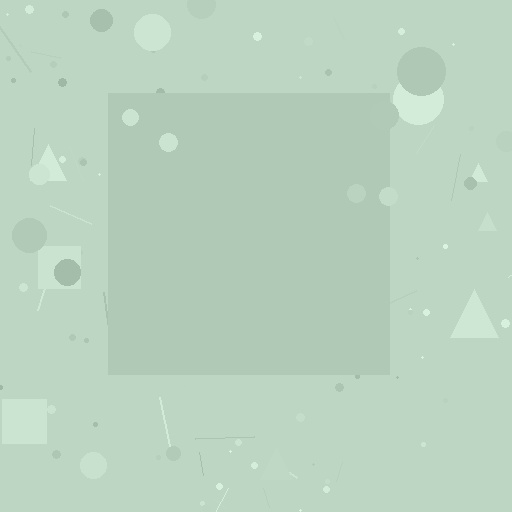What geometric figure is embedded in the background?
A square is embedded in the background.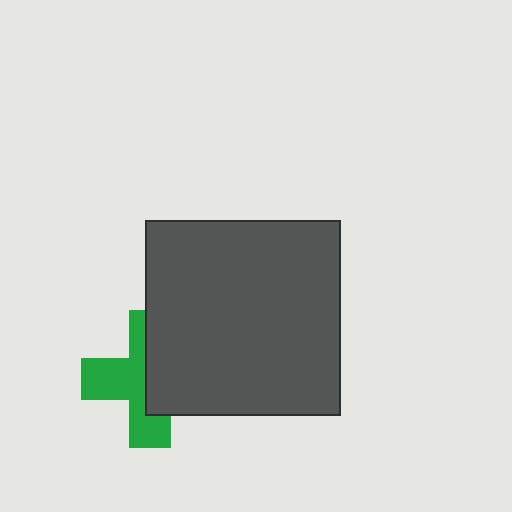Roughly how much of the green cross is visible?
About half of it is visible (roughly 51%).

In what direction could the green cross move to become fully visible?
The green cross could move left. That would shift it out from behind the dark gray square entirely.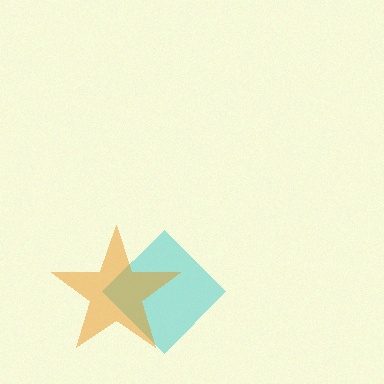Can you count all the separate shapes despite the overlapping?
Yes, there are 2 separate shapes.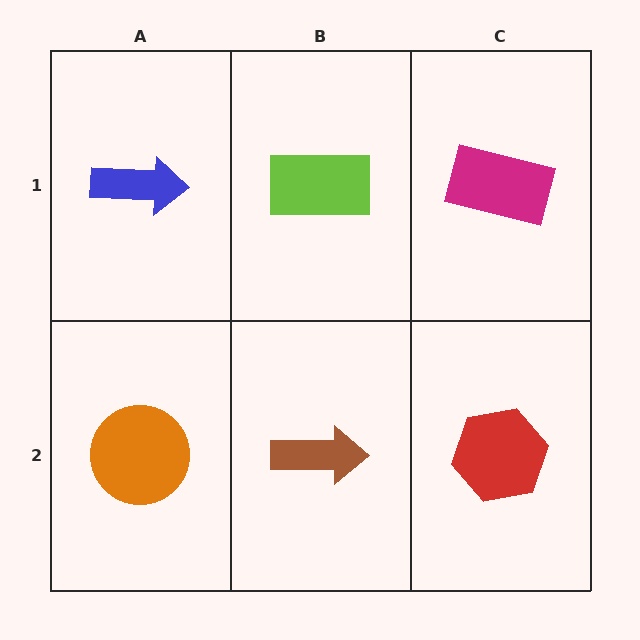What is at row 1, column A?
A blue arrow.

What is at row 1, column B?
A lime rectangle.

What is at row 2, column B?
A brown arrow.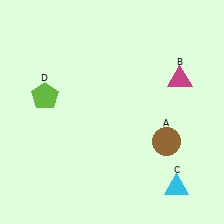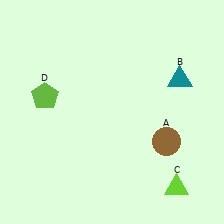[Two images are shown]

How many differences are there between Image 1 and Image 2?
There are 2 differences between the two images.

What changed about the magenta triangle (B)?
In Image 1, B is magenta. In Image 2, it changed to teal.